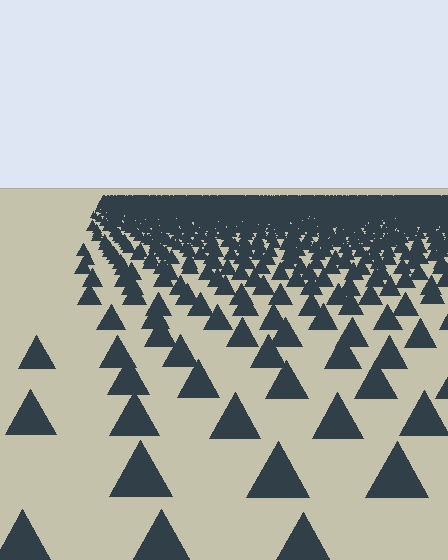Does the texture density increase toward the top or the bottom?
Density increases toward the top.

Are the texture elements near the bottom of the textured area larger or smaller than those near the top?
Larger. Near the bottom, elements are closer to the viewer and appear at a bigger on-screen size.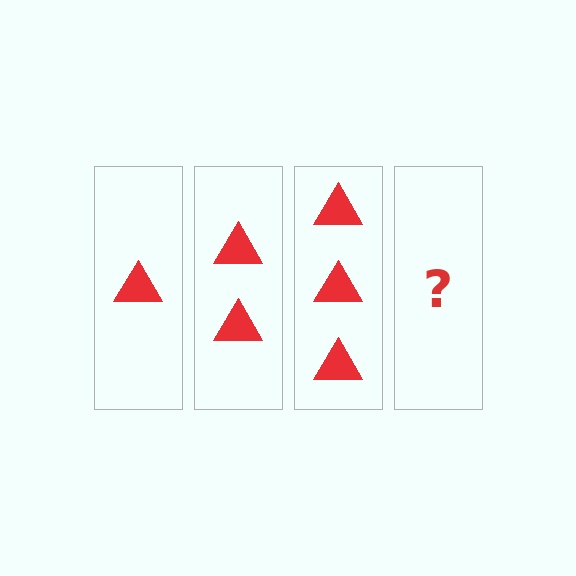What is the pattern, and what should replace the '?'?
The pattern is that each step adds one more triangle. The '?' should be 4 triangles.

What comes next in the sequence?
The next element should be 4 triangles.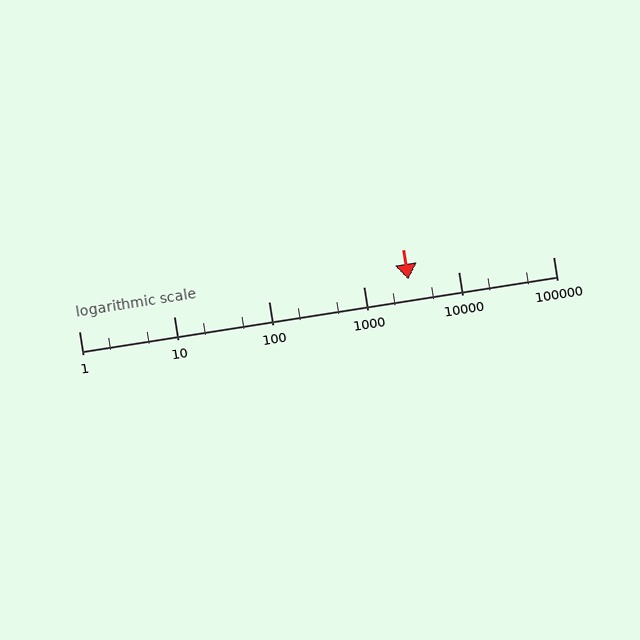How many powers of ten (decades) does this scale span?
The scale spans 5 decades, from 1 to 100000.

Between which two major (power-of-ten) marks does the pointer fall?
The pointer is between 1000 and 10000.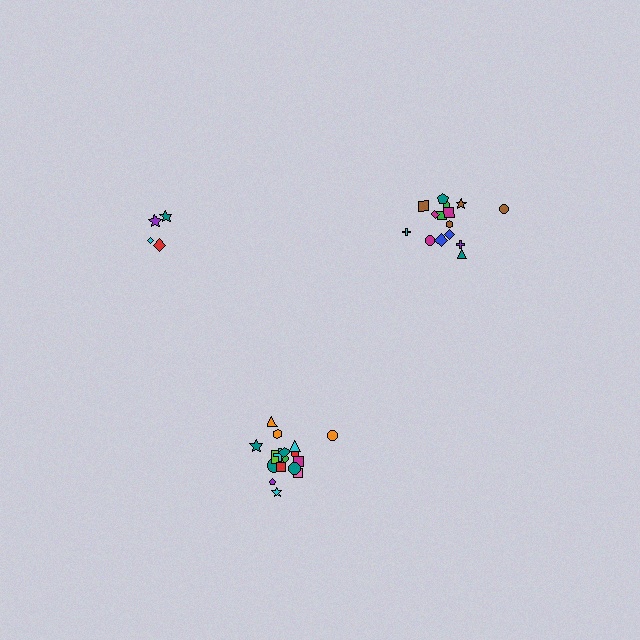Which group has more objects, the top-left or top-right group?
The top-right group.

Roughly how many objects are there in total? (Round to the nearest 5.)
Roughly 35 objects in total.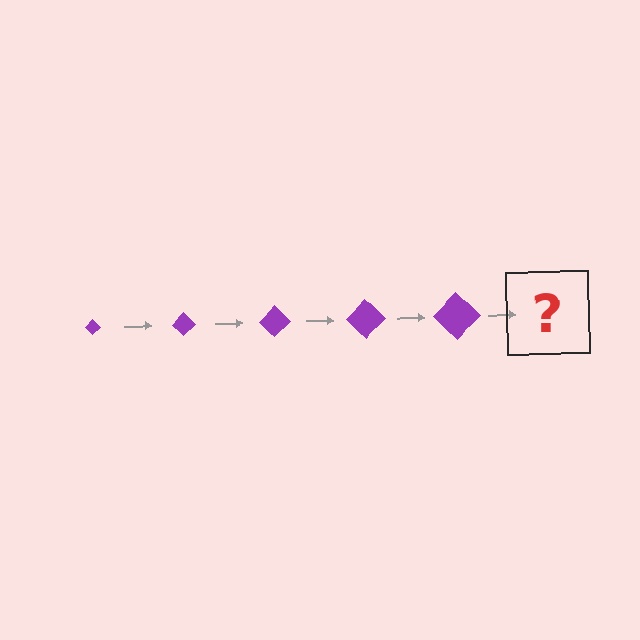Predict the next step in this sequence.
The next step is a purple diamond, larger than the previous one.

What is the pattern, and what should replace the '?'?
The pattern is that the diamond gets progressively larger each step. The '?' should be a purple diamond, larger than the previous one.